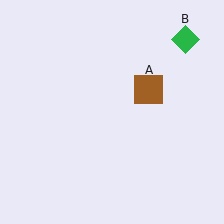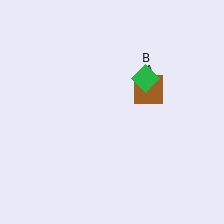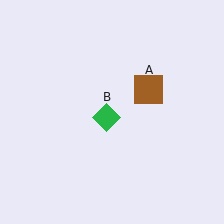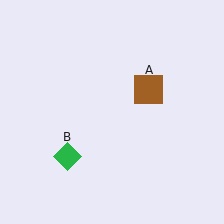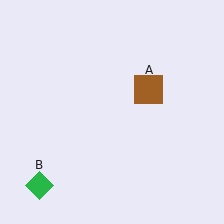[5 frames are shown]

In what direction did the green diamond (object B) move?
The green diamond (object B) moved down and to the left.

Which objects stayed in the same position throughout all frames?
Brown square (object A) remained stationary.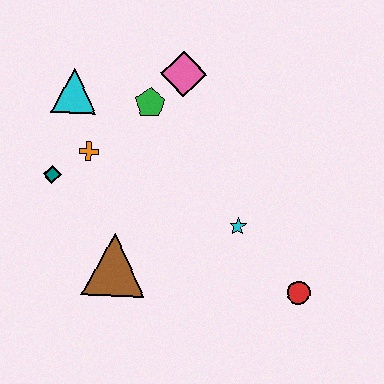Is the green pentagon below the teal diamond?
No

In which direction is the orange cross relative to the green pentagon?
The orange cross is to the left of the green pentagon.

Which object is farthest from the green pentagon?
The red circle is farthest from the green pentagon.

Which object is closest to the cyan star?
The red circle is closest to the cyan star.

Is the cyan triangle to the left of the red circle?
Yes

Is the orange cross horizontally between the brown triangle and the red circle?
No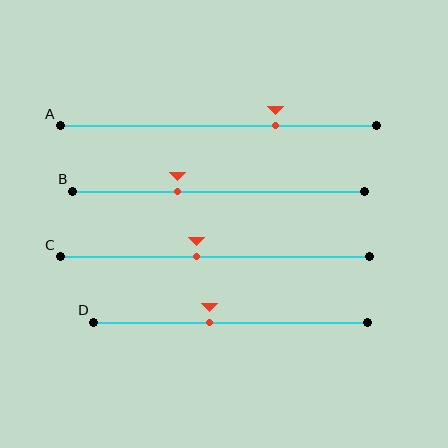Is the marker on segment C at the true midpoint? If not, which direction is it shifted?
No, the marker on segment C is shifted to the left by about 6% of the segment length.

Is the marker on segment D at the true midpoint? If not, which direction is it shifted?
No, the marker on segment D is shifted to the left by about 7% of the segment length.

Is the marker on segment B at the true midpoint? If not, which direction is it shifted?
No, the marker on segment B is shifted to the left by about 14% of the segment length.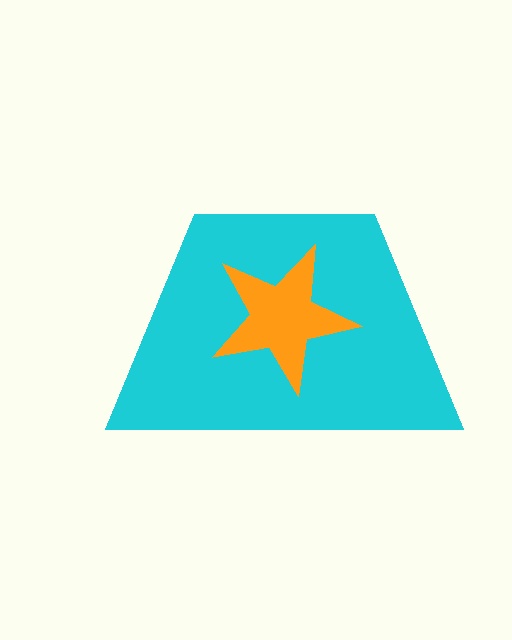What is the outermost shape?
The cyan trapezoid.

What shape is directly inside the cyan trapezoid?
The orange star.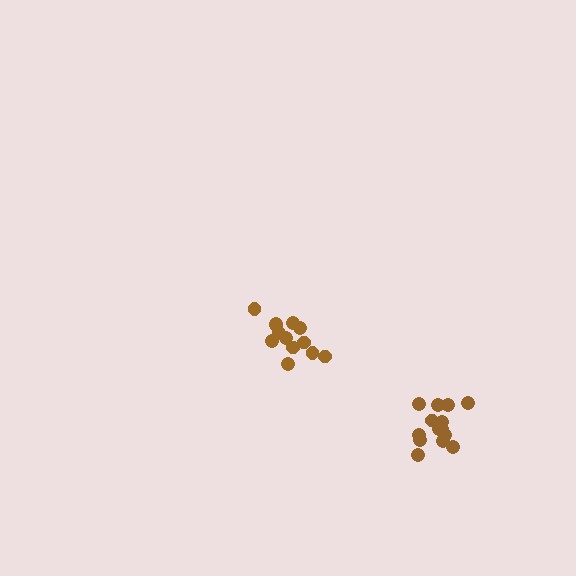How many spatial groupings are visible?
There are 2 spatial groupings.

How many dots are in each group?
Group 1: 13 dots, Group 2: 16 dots (29 total).